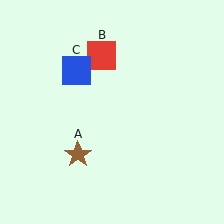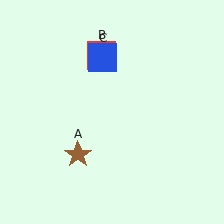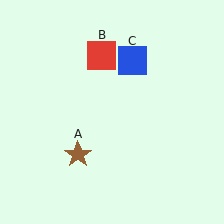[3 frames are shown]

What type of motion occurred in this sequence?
The blue square (object C) rotated clockwise around the center of the scene.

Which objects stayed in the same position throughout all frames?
Brown star (object A) and red square (object B) remained stationary.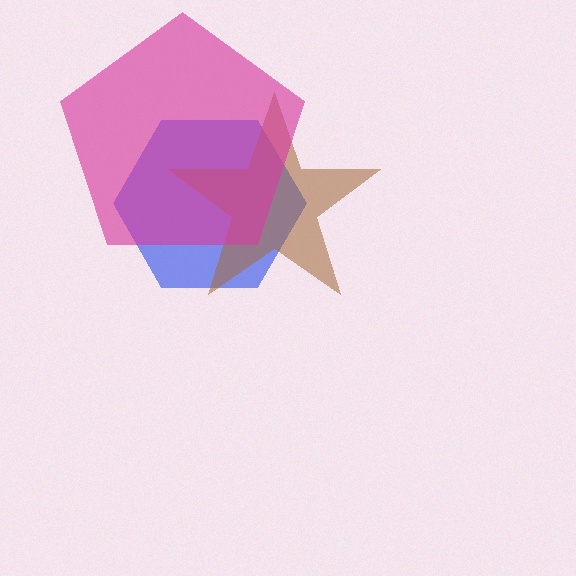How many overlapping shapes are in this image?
There are 3 overlapping shapes in the image.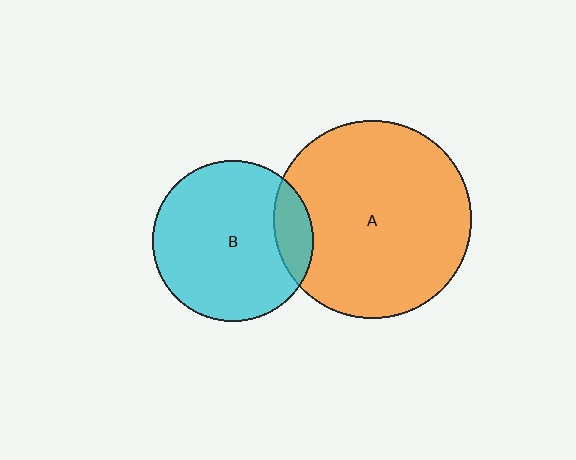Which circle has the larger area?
Circle A (orange).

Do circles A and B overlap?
Yes.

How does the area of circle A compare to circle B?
Approximately 1.5 times.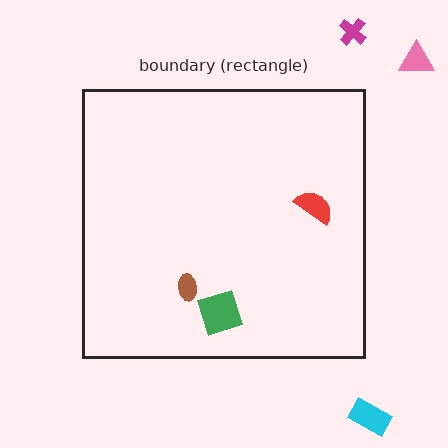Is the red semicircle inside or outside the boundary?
Inside.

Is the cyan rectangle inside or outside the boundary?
Outside.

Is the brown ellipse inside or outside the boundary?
Inside.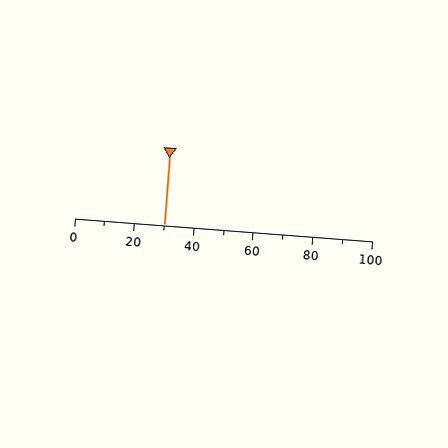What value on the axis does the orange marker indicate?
The marker indicates approximately 30.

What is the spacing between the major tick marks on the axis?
The major ticks are spaced 20 apart.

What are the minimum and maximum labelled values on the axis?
The axis runs from 0 to 100.